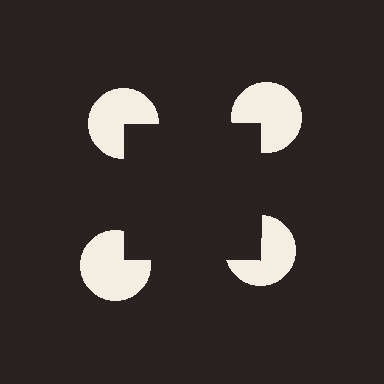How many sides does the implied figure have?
4 sides.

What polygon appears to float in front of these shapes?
An illusory square — its edges are inferred from the aligned wedge cuts in the pac-man discs, not physically drawn.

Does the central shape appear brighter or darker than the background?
It typically appears slightly darker than the background, even though no actual brightness change is drawn.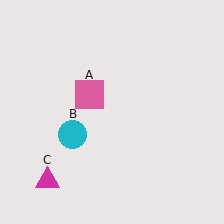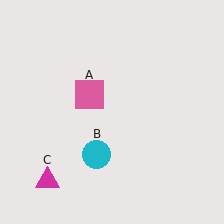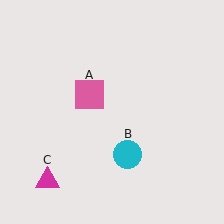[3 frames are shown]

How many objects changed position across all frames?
1 object changed position: cyan circle (object B).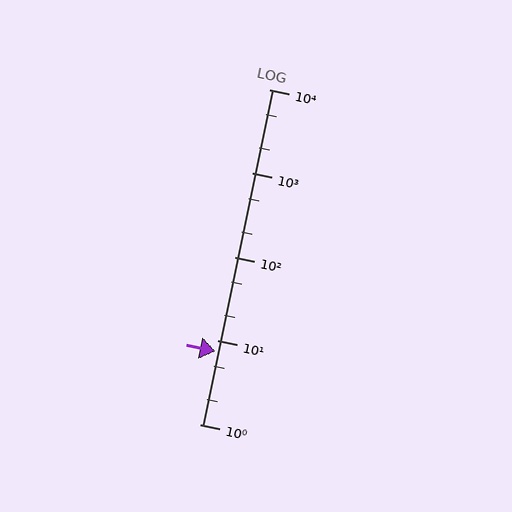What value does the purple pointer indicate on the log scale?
The pointer indicates approximately 7.4.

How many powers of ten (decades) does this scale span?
The scale spans 4 decades, from 1 to 10000.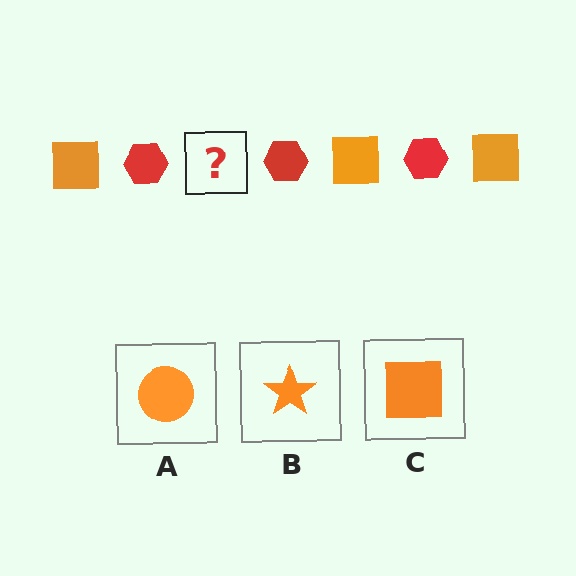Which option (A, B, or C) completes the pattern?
C.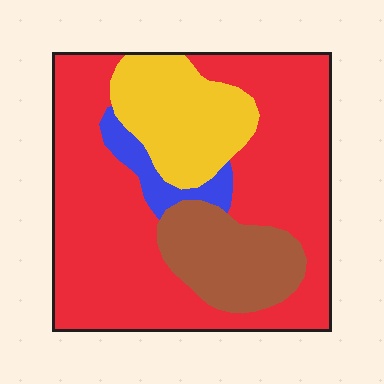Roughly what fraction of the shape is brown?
Brown covers around 15% of the shape.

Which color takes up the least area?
Blue, at roughly 5%.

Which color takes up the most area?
Red, at roughly 60%.